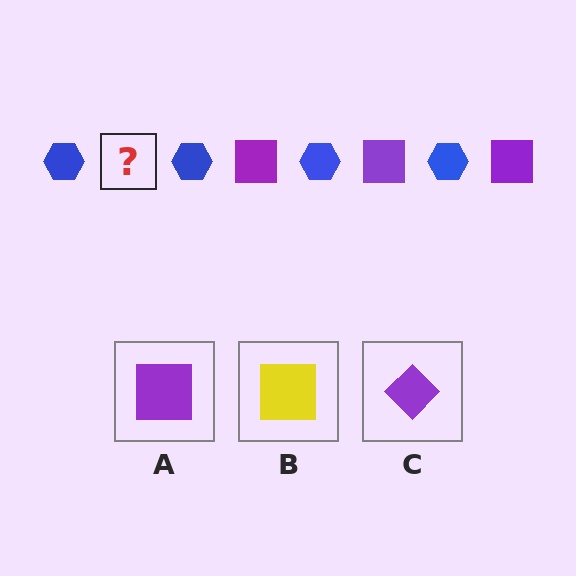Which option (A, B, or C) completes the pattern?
A.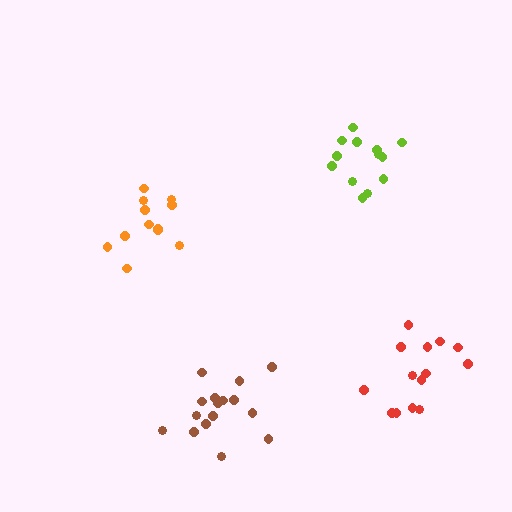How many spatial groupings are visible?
There are 4 spatial groupings.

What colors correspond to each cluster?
The clusters are colored: brown, orange, red, lime.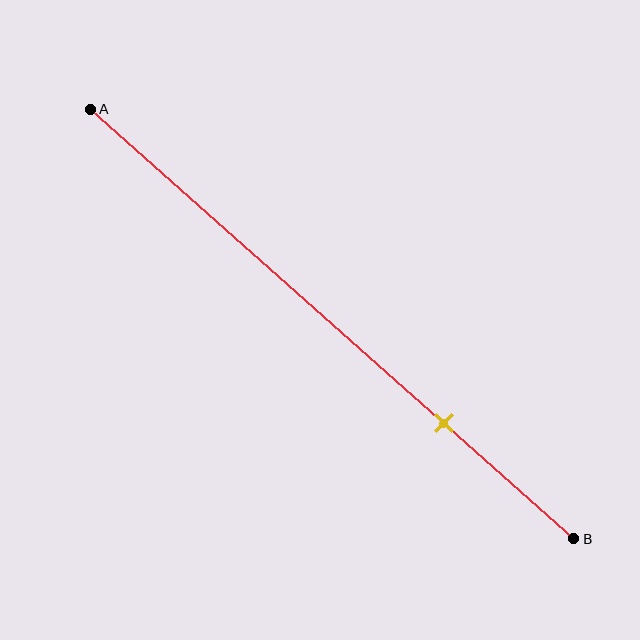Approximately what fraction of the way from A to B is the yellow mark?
The yellow mark is approximately 75% of the way from A to B.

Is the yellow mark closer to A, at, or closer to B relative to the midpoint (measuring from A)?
The yellow mark is closer to point B than the midpoint of segment AB.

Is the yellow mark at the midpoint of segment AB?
No, the mark is at about 75% from A, not at the 50% midpoint.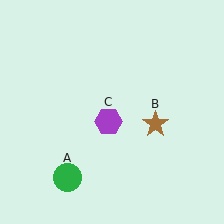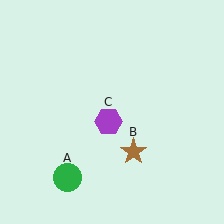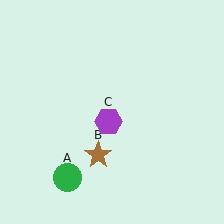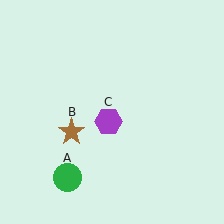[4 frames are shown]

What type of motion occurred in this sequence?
The brown star (object B) rotated clockwise around the center of the scene.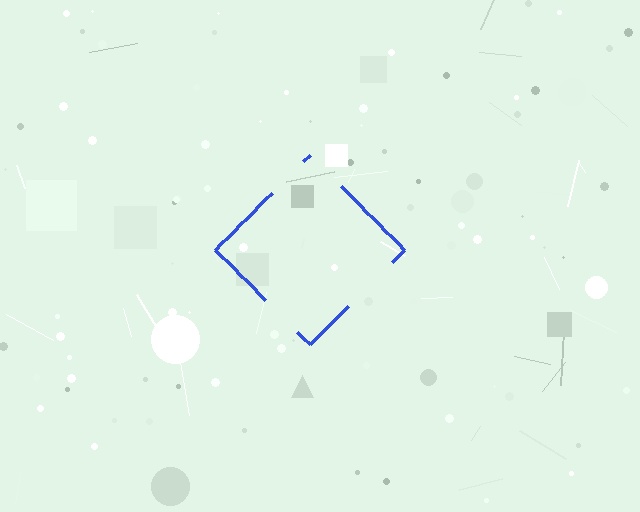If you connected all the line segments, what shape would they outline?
They would outline a diamond.